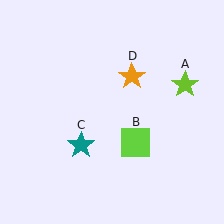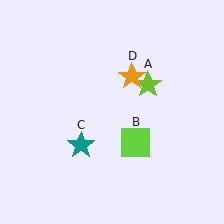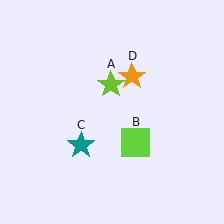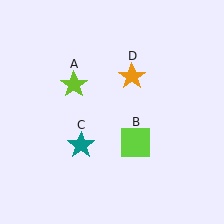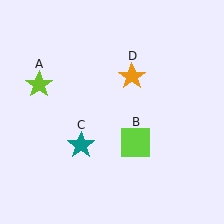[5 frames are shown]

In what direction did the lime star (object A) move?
The lime star (object A) moved left.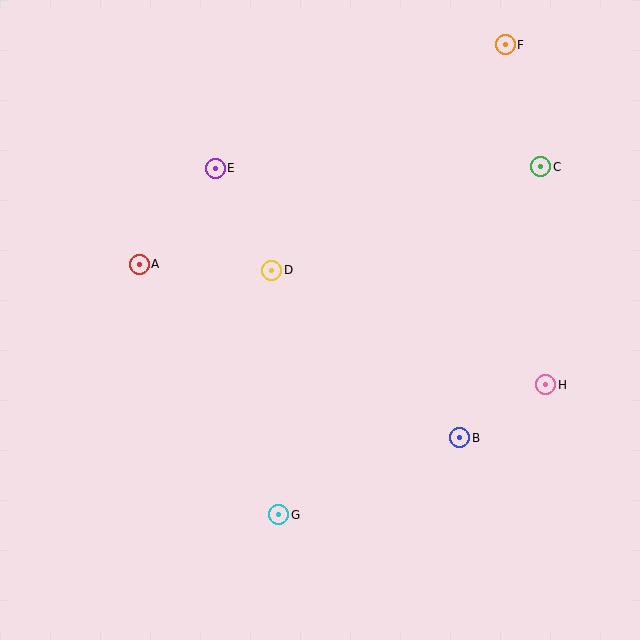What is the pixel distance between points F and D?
The distance between F and D is 325 pixels.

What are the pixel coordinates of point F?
Point F is at (505, 45).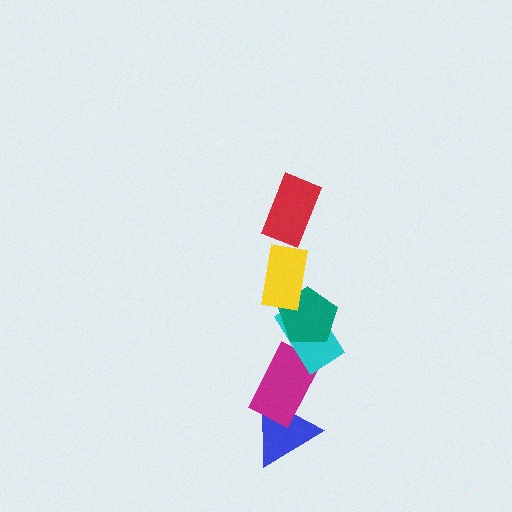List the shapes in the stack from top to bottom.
From top to bottom: the red rectangle, the yellow rectangle, the teal pentagon, the cyan rectangle, the magenta rectangle, the blue triangle.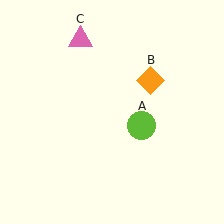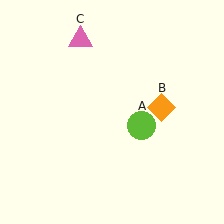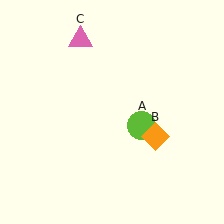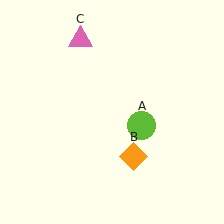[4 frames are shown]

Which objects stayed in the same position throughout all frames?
Lime circle (object A) and pink triangle (object C) remained stationary.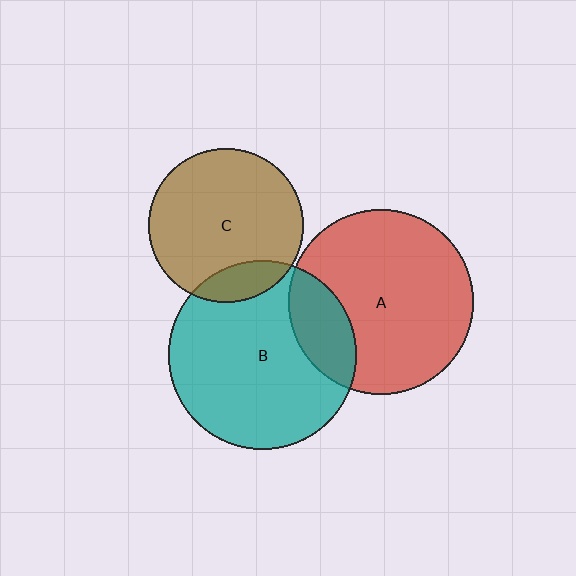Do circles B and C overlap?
Yes.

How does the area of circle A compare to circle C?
Approximately 1.4 times.